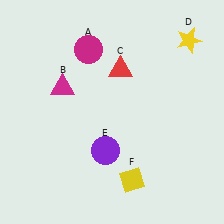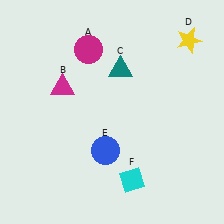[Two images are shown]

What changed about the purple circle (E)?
In Image 1, E is purple. In Image 2, it changed to blue.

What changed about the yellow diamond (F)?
In Image 1, F is yellow. In Image 2, it changed to cyan.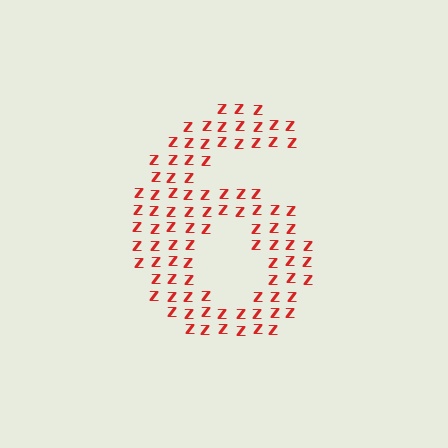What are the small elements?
The small elements are letter Z's.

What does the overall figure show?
The overall figure shows the digit 6.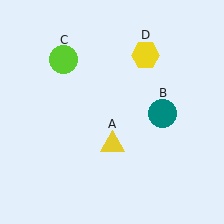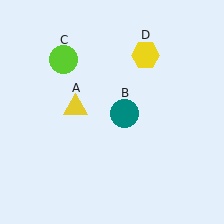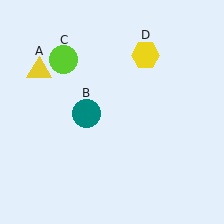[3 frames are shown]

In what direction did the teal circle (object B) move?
The teal circle (object B) moved left.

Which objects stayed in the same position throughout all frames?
Lime circle (object C) and yellow hexagon (object D) remained stationary.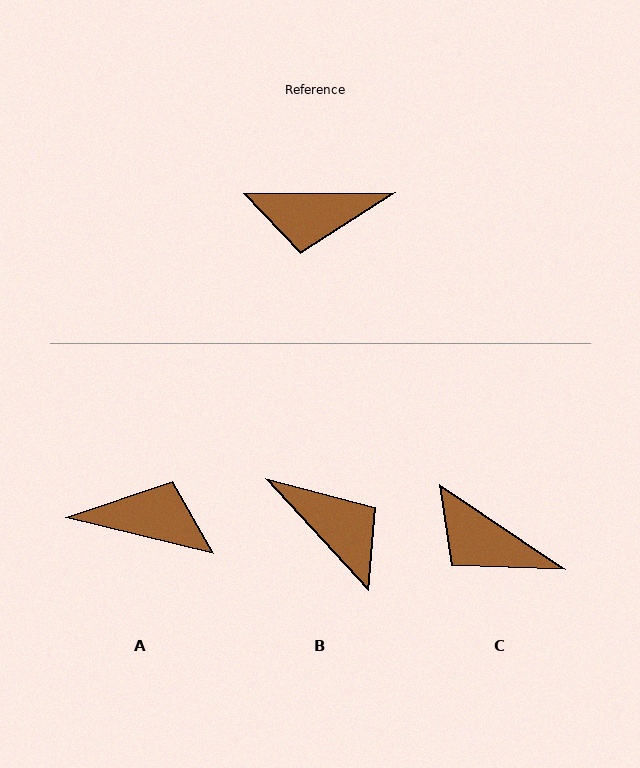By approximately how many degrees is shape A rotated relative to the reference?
Approximately 166 degrees counter-clockwise.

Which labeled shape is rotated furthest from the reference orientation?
A, about 166 degrees away.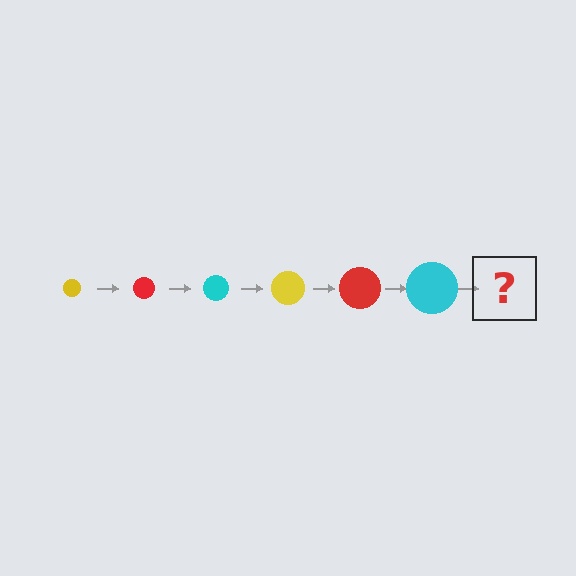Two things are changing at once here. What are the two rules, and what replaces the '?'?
The two rules are that the circle grows larger each step and the color cycles through yellow, red, and cyan. The '?' should be a yellow circle, larger than the previous one.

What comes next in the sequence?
The next element should be a yellow circle, larger than the previous one.